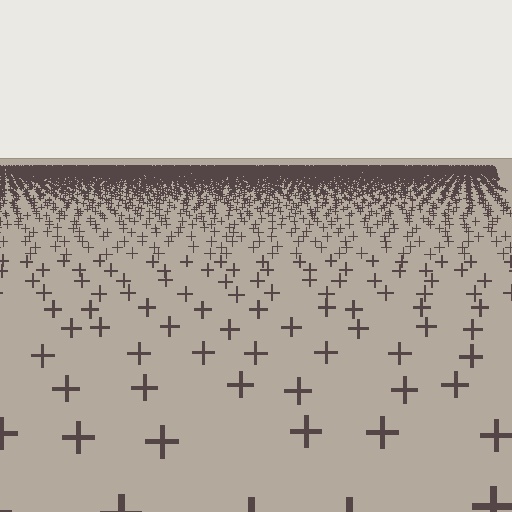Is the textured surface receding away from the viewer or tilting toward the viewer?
The surface is receding away from the viewer. Texture elements get smaller and denser toward the top.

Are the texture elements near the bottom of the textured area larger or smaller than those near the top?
Larger. Near the bottom, elements are closer to the viewer and appear at a bigger on-screen size.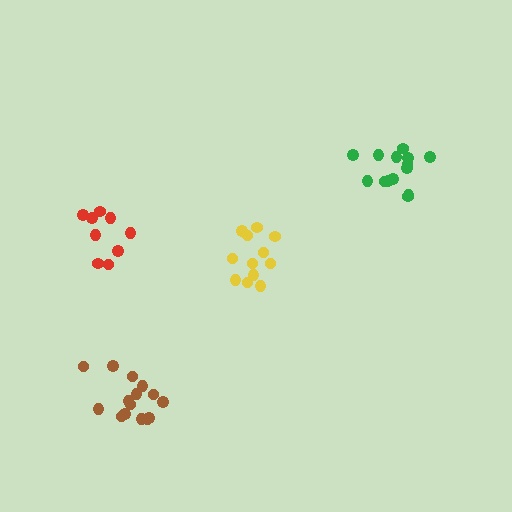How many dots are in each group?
Group 1: 9 dots, Group 2: 15 dots, Group 3: 12 dots, Group 4: 15 dots (51 total).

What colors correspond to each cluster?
The clusters are colored: red, brown, yellow, green.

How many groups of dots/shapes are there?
There are 4 groups.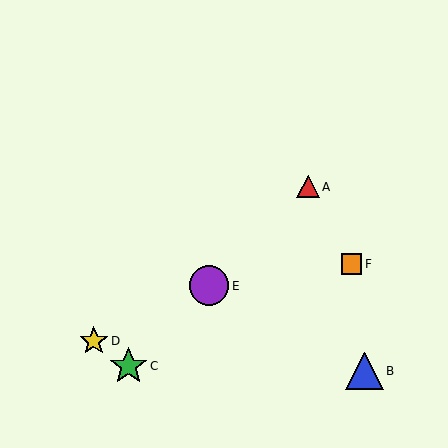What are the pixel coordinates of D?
Object D is at (94, 341).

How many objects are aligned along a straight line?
3 objects (A, C, E) are aligned along a straight line.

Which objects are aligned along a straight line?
Objects A, C, E are aligned along a straight line.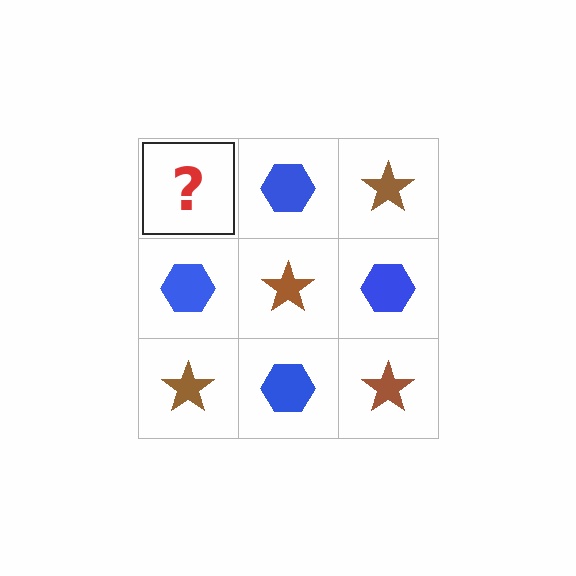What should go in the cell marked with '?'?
The missing cell should contain a brown star.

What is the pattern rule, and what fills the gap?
The rule is that it alternates brown star and blue hexagon in a checkerboard pattern. The gap should be filled with a brown star.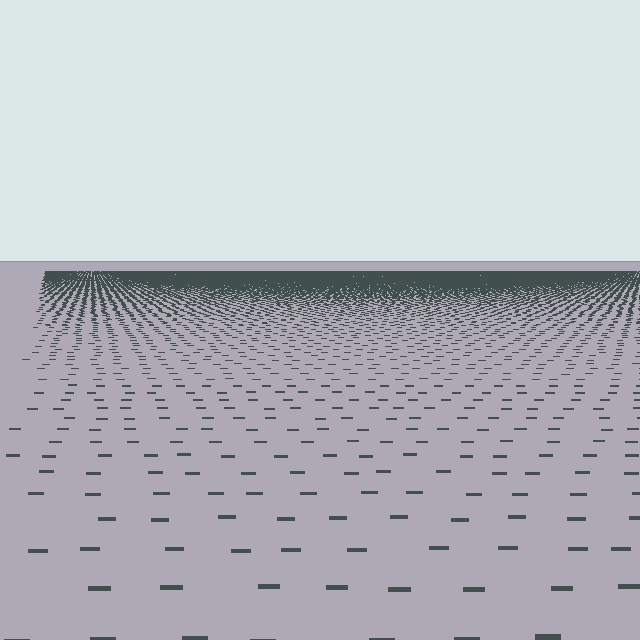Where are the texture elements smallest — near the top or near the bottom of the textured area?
Near the top.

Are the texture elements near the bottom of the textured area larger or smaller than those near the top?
Larger. Near the bottom, elements are closer to the viewer and appear at a bigger on-screen size.